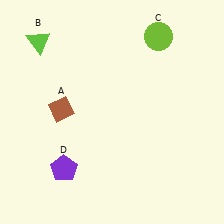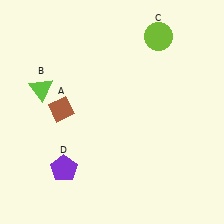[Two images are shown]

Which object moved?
The lime triangle (B) moved down.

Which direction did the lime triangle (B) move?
The lime triangle (B) moved down.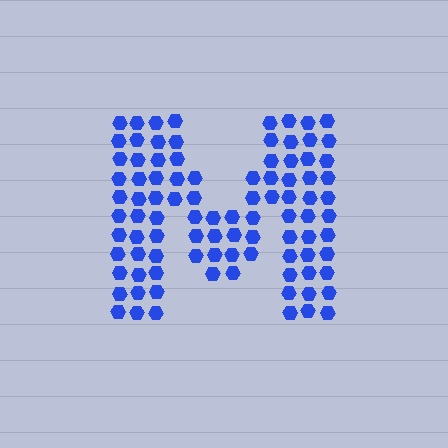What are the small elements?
The small elements are hexagons.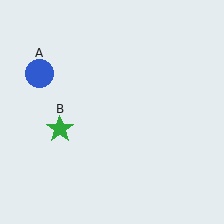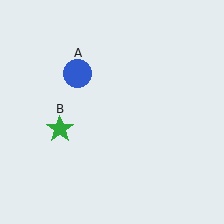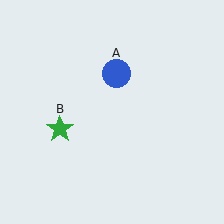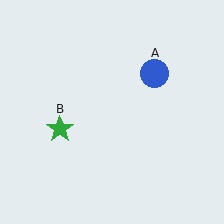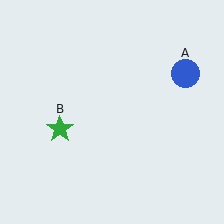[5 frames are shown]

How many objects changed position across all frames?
1 object changed position: blue circle (object A).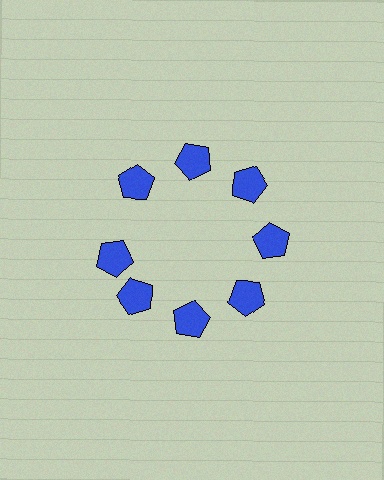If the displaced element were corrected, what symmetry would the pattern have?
It would have 8-fold rotational symmetry — the pattern would map onto itself every 45 degrees.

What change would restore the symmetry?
The symmetry would be restored by rotating it back into even spacing with its neighbors so that all 8 pentagons sit at equal angles and equal distance from the center.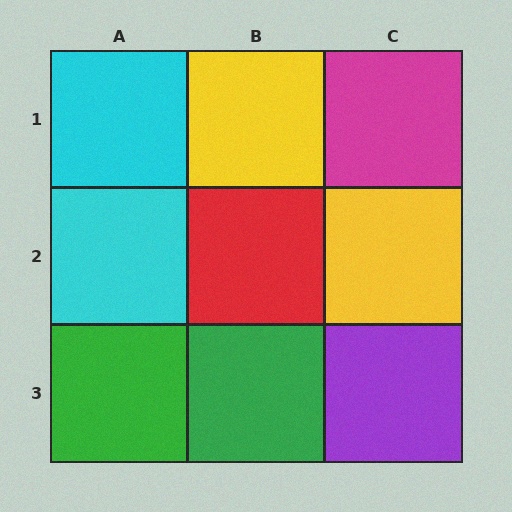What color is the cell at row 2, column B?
Red.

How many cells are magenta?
1 cell is magenta.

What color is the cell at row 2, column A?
Cyan.